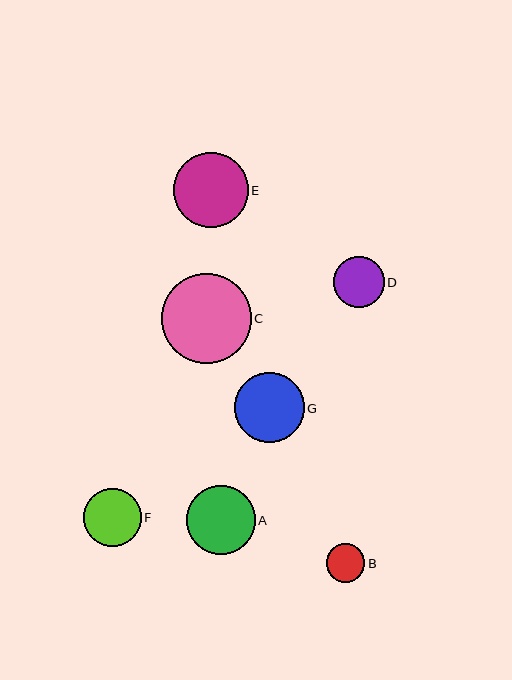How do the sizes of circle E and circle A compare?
Circle E and circle A are approximately the same size.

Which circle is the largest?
Circle C is the largest with a size of approximately 90 pixels.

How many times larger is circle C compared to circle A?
Circle C is approximately 1.3 times the size of circle A.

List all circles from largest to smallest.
From largest to smallest: C, E, G, A, F, D, B.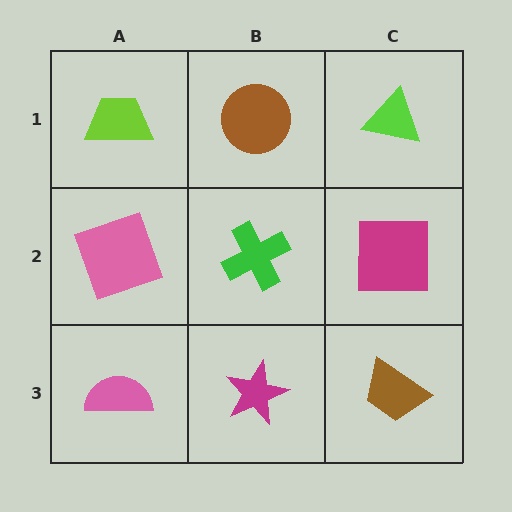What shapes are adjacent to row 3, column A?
A pink square (row 2, column A), a magenta star (row 3, column B).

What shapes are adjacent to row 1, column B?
A green cross (row 2, column B), a lime trapezoid (row 1, column A), a lime triangle (row 1, column C).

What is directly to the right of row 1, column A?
A brown circle.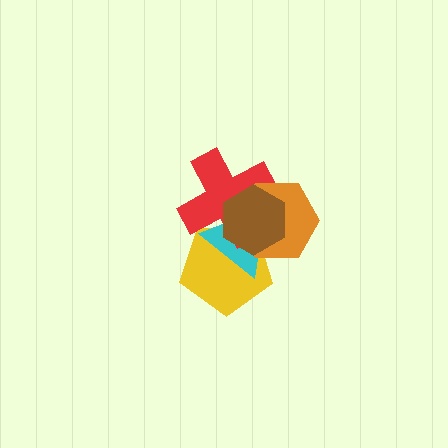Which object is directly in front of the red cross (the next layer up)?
The orange hexagon is directly in front of the red cross.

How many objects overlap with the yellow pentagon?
4 objects overlap with the yellow pentagon.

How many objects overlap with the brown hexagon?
4 objects overlap with the brown hexagon.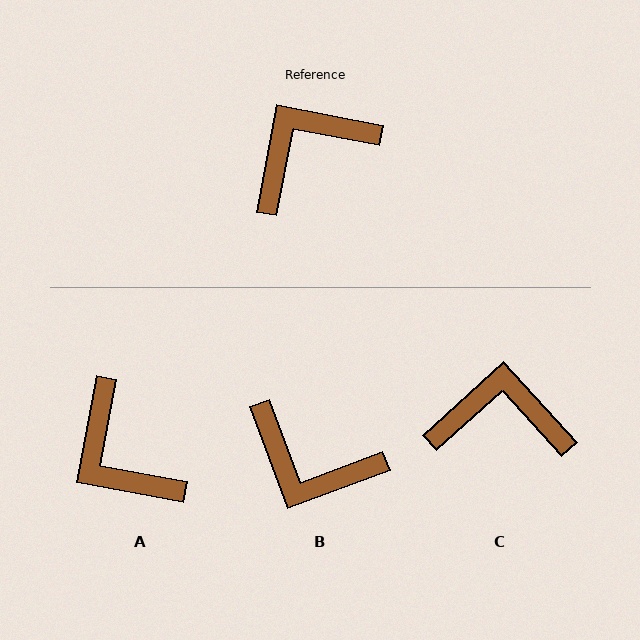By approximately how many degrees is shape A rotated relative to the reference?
Approximately 91 degrees counter-clockwise.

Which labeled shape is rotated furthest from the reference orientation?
B, about 121 degrees away.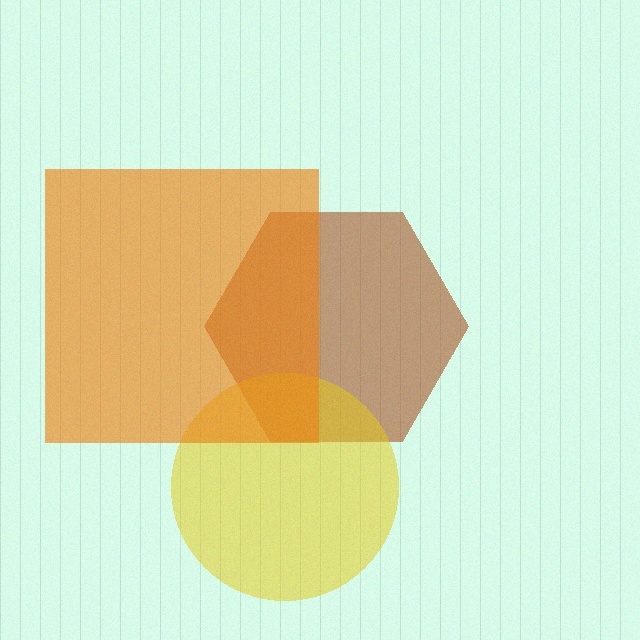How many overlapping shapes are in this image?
There are 3 overlapping shapes in the image.